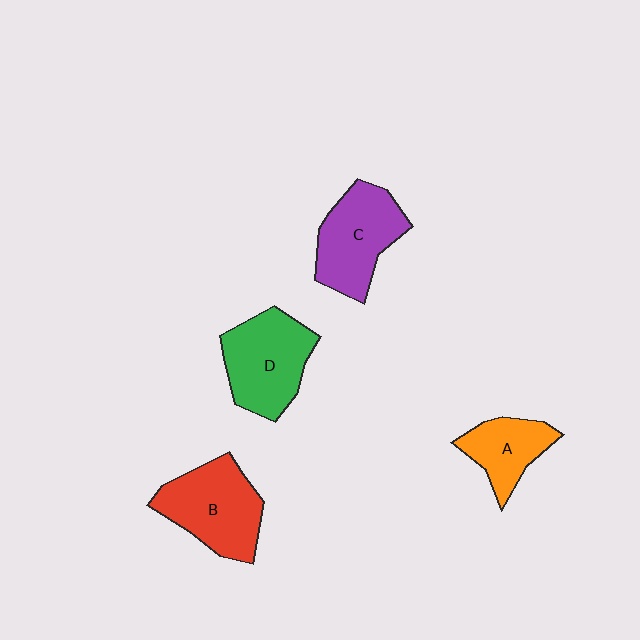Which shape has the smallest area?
Shape A (orange).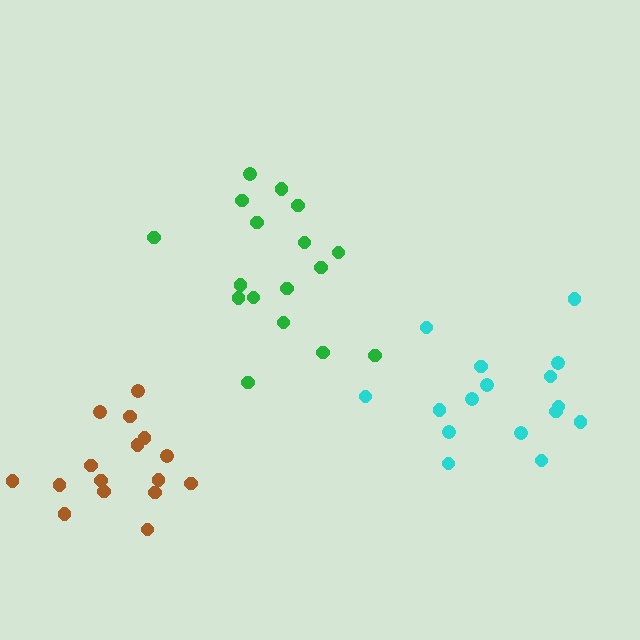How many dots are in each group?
Group 1: 16 dots, Group 2: 17 dots, Group 3: 16 dots (49 total).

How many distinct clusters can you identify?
There are 3 distinct clusters.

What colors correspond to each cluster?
The clusters are colored: cyan, green, brown.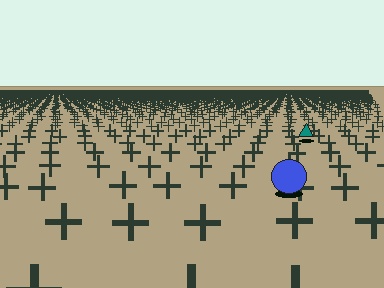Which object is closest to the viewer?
The blue circle is closest. The texture marks near it are larger and more spread out.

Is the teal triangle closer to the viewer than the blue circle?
No. The blue circle is closer — you can tell from the texture gradient: the ground texture is coarser near it.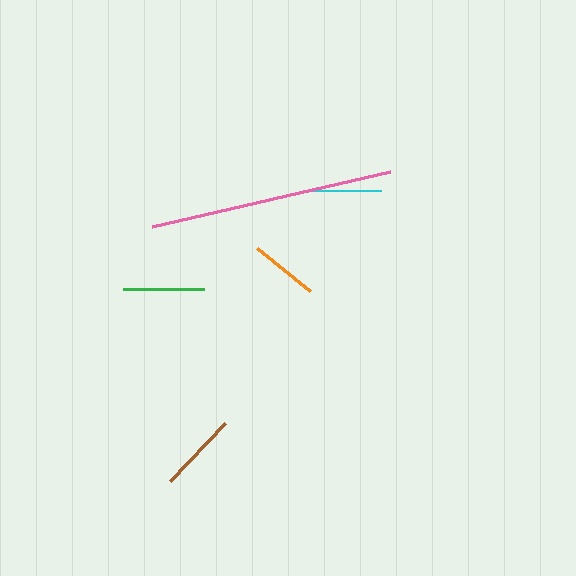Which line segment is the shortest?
The orange line is the shortest at approximately 68 pixels.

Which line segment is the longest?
The pink line is the longest at approximately 244 pixels.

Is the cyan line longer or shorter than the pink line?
The pink line is longer than the cyan line.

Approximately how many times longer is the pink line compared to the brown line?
The pink line is approximately 3.0 times the length of the brown line.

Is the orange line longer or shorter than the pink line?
The pink line is longer than the orange line.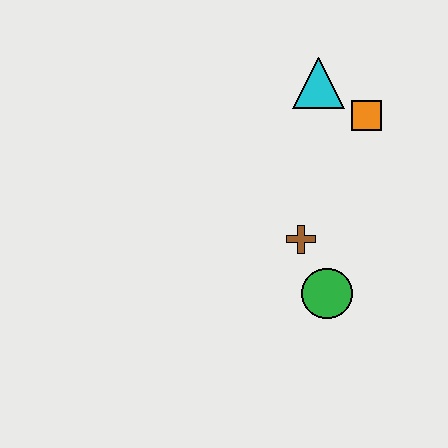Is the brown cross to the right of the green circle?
No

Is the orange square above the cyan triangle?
No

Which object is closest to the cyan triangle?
The orange square is closest to the cyan triangle.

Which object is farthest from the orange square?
The green circle is farthest from the orange square.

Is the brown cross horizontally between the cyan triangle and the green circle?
No